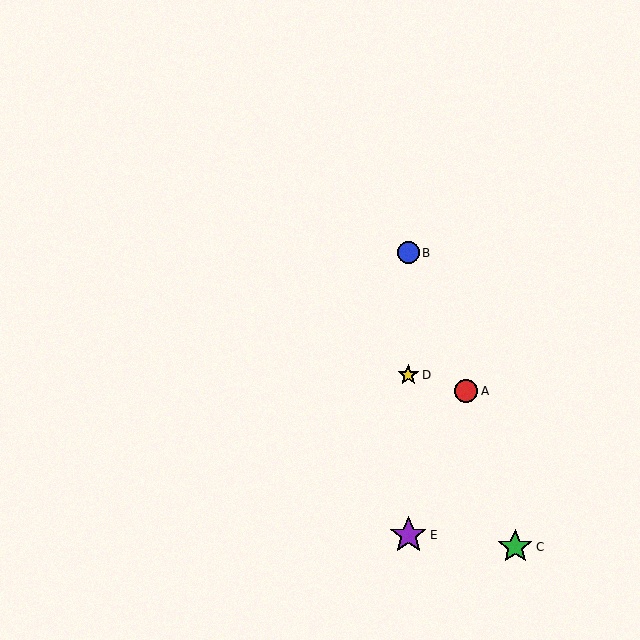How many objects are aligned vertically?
3 objects (B, D, E) are aligned vertically.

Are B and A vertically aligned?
No, B is at x≈408 and A is at x≈466.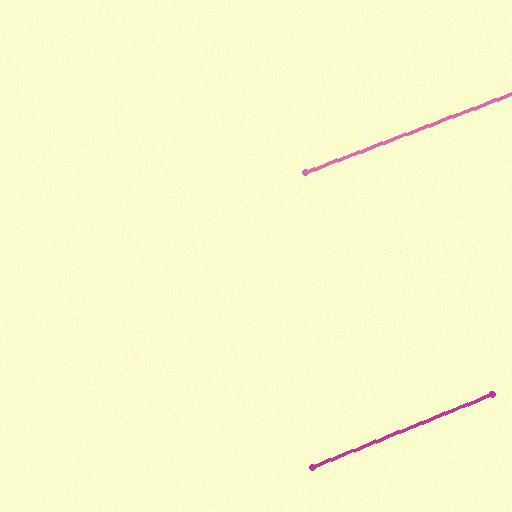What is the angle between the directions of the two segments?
Approximately 1 degree.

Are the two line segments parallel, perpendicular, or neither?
Parallel — their directions differ by only 1.0°.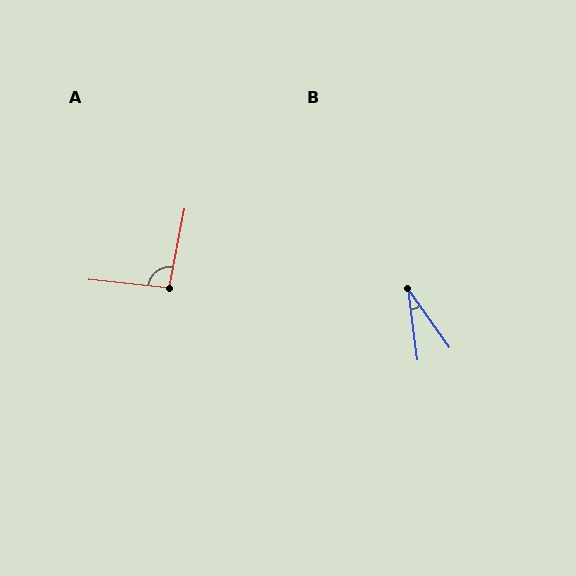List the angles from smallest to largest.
B (28°), A (95°).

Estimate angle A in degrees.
Approximately 95 degrees.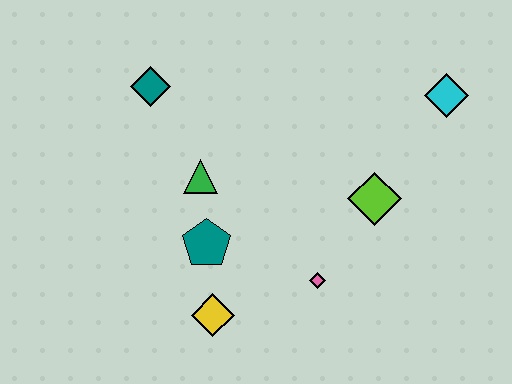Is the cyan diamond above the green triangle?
Yes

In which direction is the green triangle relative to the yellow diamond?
The green triangle is above the yellow diamond.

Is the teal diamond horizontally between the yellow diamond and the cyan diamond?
No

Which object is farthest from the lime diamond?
The teal diamond is farthest from the lime diamond.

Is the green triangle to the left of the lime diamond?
Yes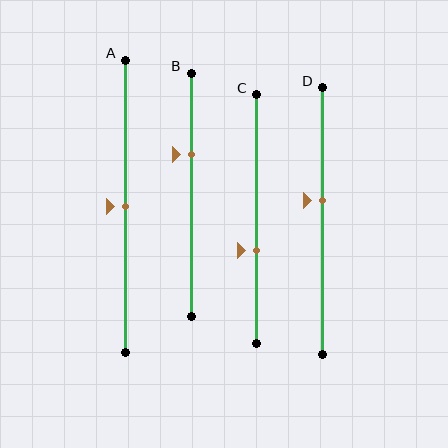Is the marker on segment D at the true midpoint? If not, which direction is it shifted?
No, the marker on segment D is shifted upward by about 8% of the segment length.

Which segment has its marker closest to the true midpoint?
Segment A has its marker closest to the true midpoint.